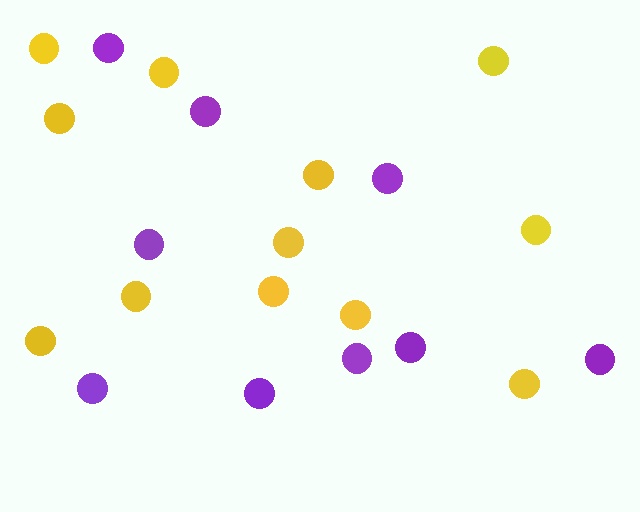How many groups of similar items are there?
There are 2 groups: one group of purple circles (9) and one group of yellow circles (12).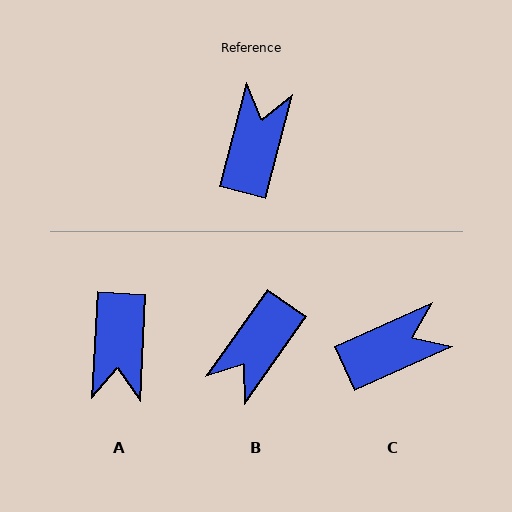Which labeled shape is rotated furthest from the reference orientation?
A, about 168 degrees away.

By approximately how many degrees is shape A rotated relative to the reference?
Approximately 168 degrees clockwise.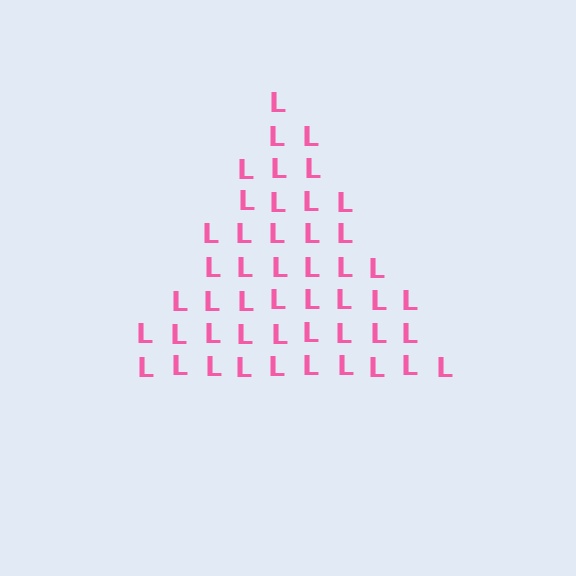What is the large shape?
The large shape is a triangle.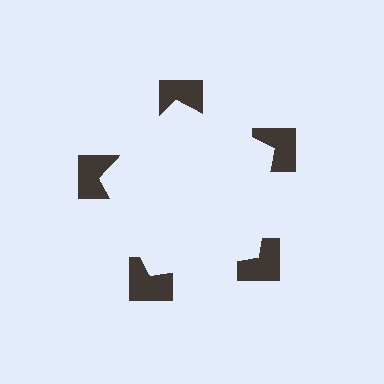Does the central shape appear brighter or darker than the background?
It typically appears slightly brighter than the background, even though no actual brightness change is drawn.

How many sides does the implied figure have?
5 sides.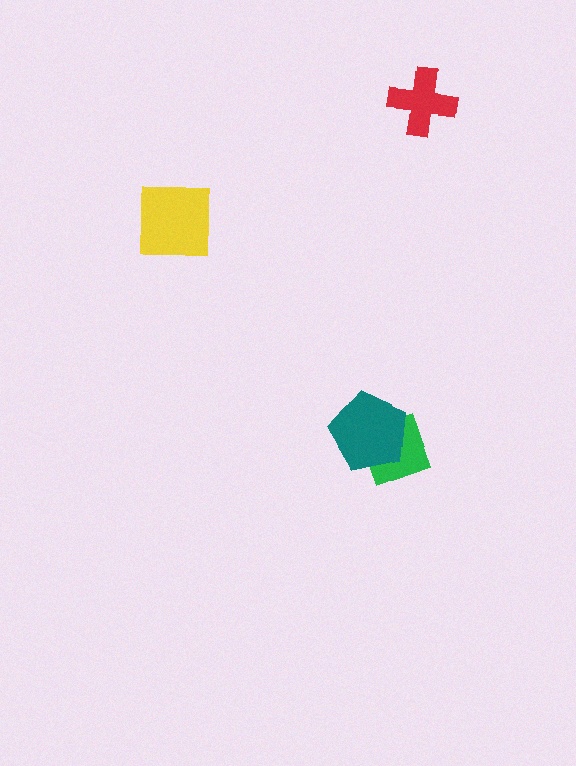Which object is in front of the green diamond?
The teal pentagon is in front of the green diamond.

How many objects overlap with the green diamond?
1 object overlaps with the green diamond.